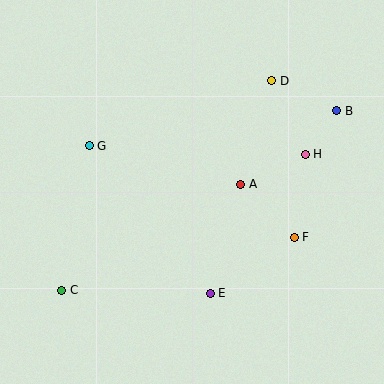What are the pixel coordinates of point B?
Point B is at (337, 111).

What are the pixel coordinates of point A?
Point A is at (241, 184).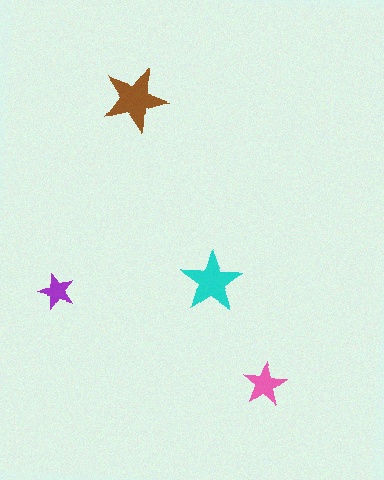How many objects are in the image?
There are 4 objects in the image.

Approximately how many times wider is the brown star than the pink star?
About 1.5 times wider.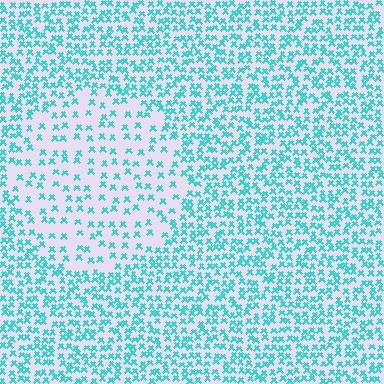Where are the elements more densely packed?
The elements are more densely packed outside the circle boundary.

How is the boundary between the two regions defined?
The boundary is defined by a change in element density (approximately 2.2x ratio). All elements are the same color, size, and shape.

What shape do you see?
I see a circle.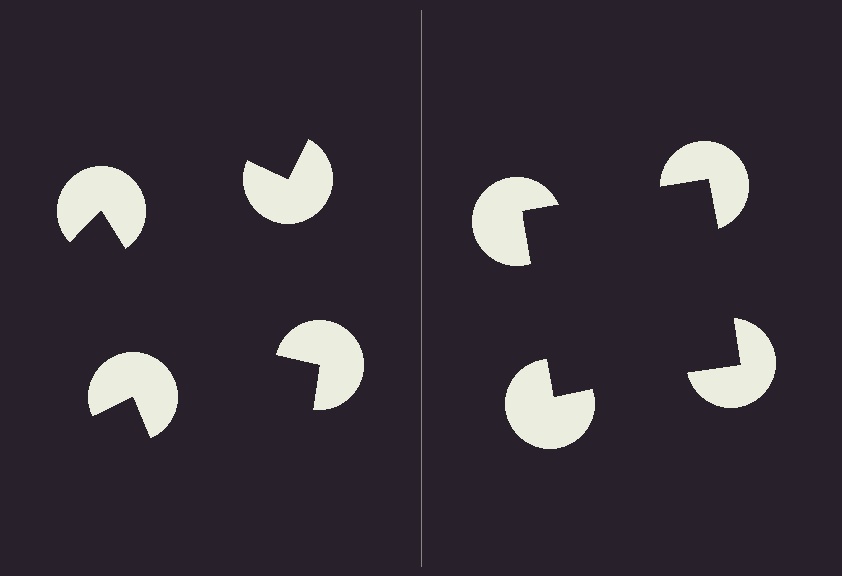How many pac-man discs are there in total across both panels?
8 — 4 on each side.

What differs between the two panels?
The pac-man discs are positioned identically on both sides; only the wedge orientations differ. On the right they align to a square; on the left they are misaligned.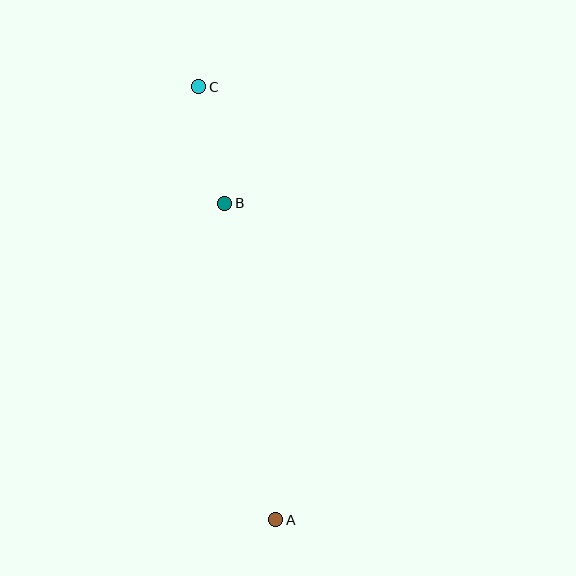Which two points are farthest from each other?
Points A and C are farthest from each other.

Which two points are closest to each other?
Points B and C are closest to each other.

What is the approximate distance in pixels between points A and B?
The distance between A and B is approximately 321 pixels.